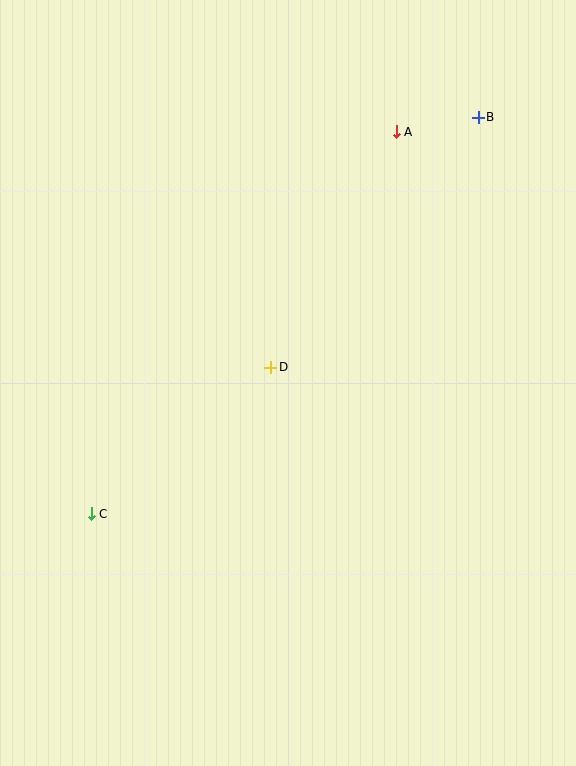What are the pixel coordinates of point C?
Point C is at (91, 514).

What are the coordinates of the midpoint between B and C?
The midpoint between B and C is at (285, 315).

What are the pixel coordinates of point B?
Point B is at (478, 117).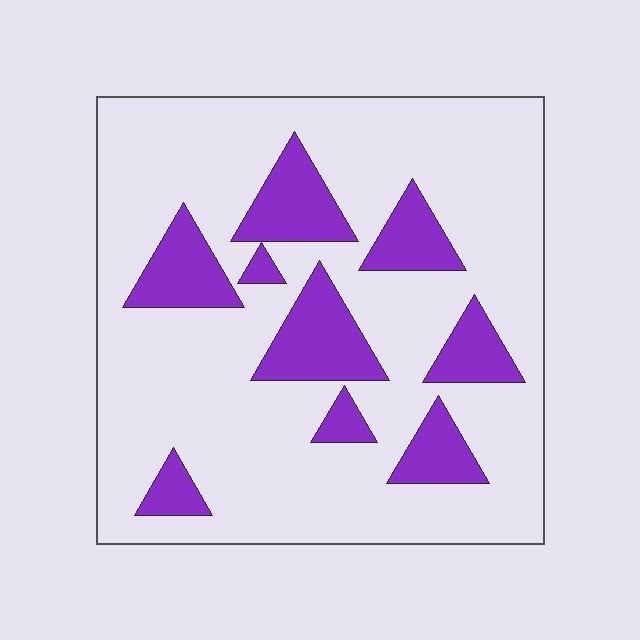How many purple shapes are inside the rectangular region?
9.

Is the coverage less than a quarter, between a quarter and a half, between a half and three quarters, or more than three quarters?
Less than a quarter.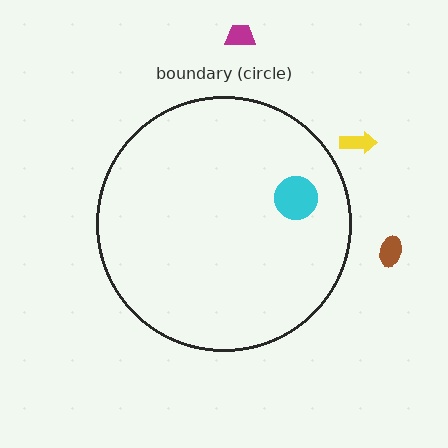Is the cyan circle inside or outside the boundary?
Inside.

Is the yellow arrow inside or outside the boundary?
Outside.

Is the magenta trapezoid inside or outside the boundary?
Outside.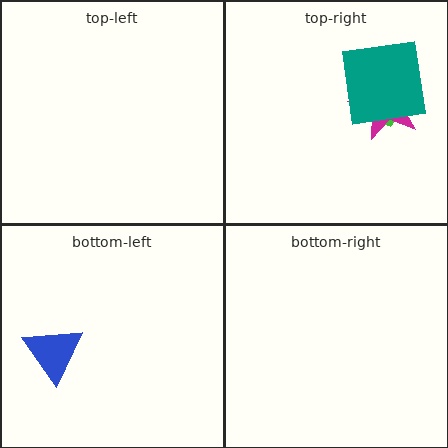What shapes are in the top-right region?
The green trapezoid, the magenta star, the teal square.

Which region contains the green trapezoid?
The top-right region.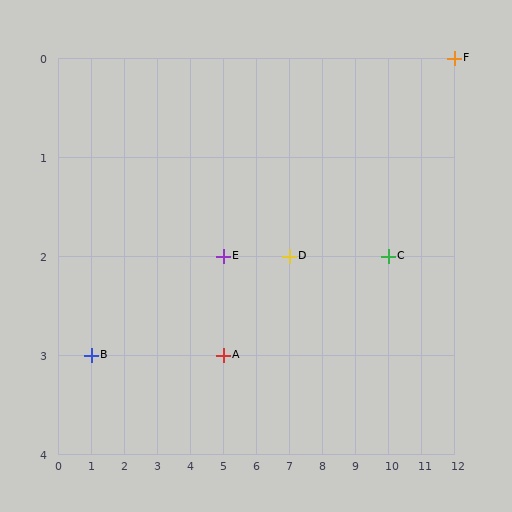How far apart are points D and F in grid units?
Points D and F are 5 columns and 2 rows apart (about 5.4 grid units diagonally).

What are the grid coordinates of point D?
Point D is at grid coordinates (7, 2).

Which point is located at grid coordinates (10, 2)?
Point C is at (10, 2).